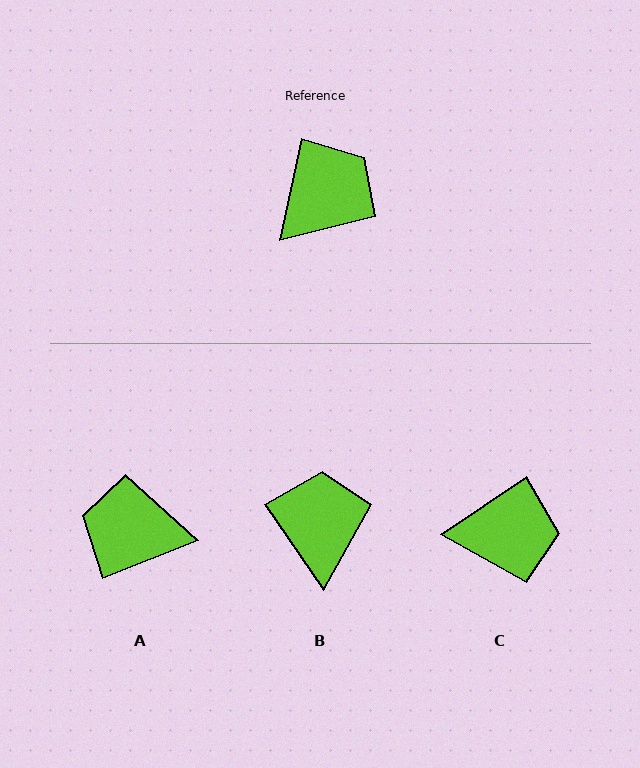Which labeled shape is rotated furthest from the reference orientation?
A, about 124 degrees away.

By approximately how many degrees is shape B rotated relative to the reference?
Approximately 47 degrees counter-clockwise.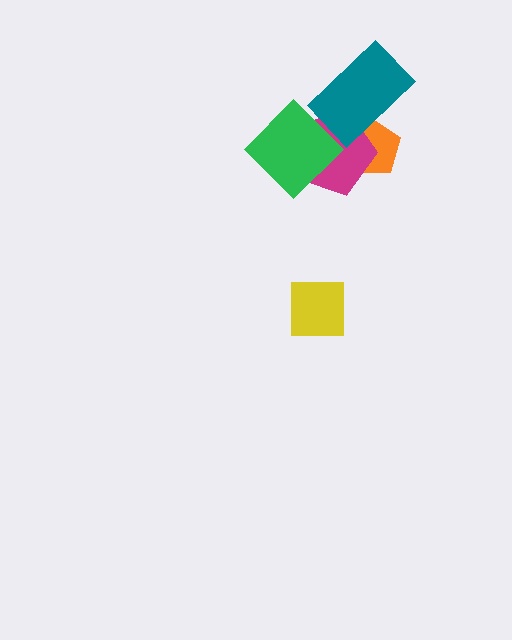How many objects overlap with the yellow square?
0 objects overlap with the yellow square.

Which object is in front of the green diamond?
The teal rectangle is in front of the green diamond.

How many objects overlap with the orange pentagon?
2 objects overlap with the orange pentagon.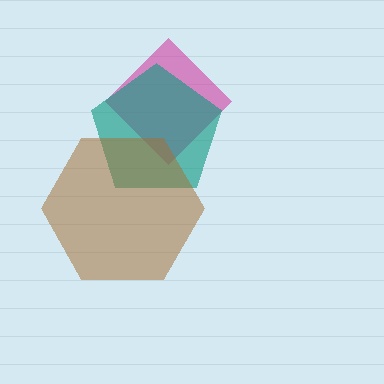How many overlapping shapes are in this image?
There are 3 overlapping shapes in the image.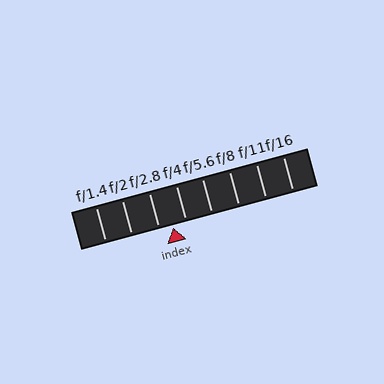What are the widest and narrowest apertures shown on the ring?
The widest aperture shown is f/1.4 and the narrowest is f/16.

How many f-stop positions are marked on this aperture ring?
There are 8 f-stop positions marked.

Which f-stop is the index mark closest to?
The index mark is closest to f/4.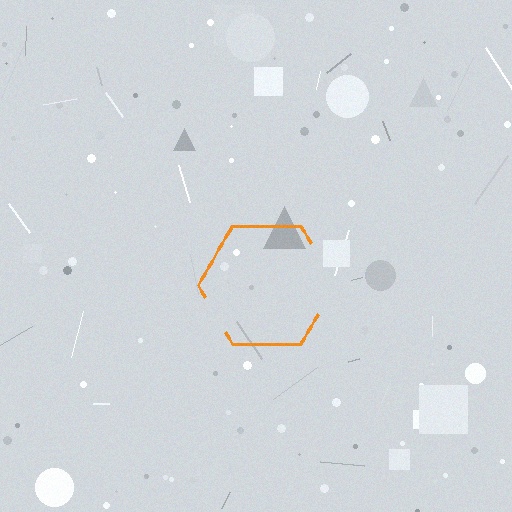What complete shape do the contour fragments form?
The contour fragments form a hexagon.